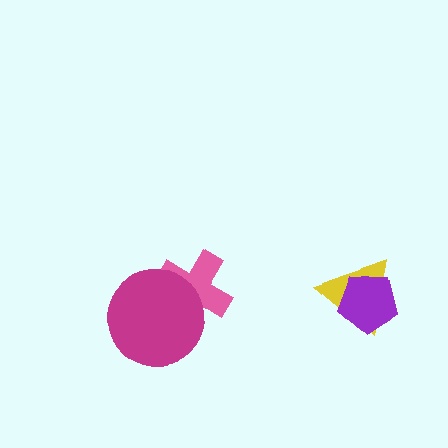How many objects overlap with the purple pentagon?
1 object overlaps with the purple pentagon.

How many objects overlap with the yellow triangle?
1 object overlaps with the yellow triangle.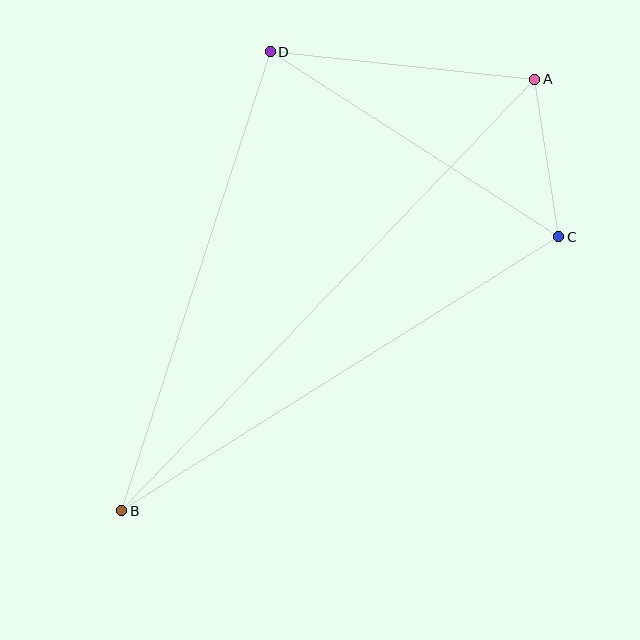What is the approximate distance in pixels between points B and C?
The distance between B and C is approximately 515 pixels.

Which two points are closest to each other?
Points A and C are closest to each other.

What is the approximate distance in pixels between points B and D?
The distance between B and D is approximately 482 pixels.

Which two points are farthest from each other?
Points A and B are farthest from each other.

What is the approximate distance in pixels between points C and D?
The distance between C and D is approximately 343 pixels.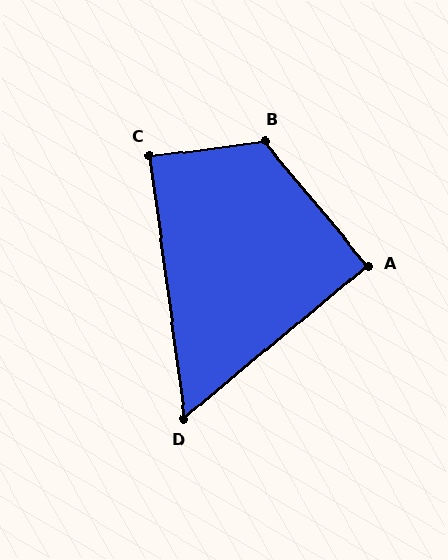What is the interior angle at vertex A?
Approximately 90 degrees (approximately right).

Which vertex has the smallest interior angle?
D, at approximately 58 degrees.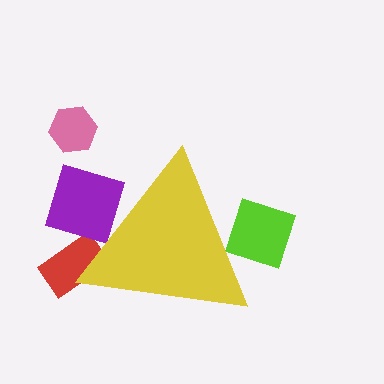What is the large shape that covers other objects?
A yellow triangle.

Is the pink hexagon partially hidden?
No, the pink hexagon is fully visible.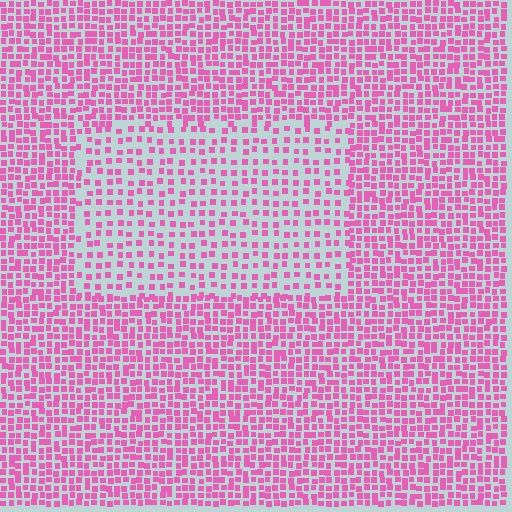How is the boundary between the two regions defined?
The boundary is defined by a change in element density (approximately 1.9x ratio). All elements are the same color, size, and shape.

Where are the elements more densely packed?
The elements are more densely packed outside the rectangle boundary.